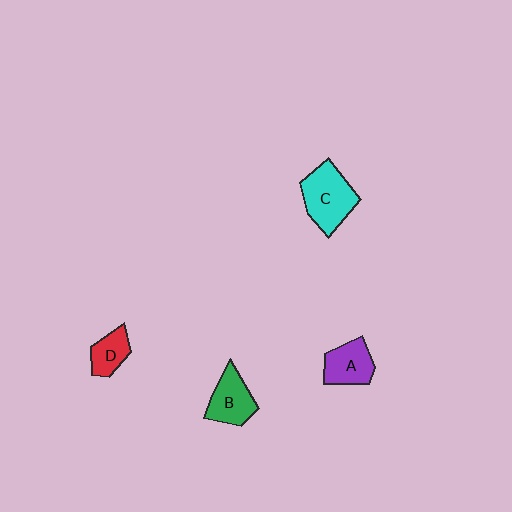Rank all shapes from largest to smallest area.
From largest to smallest: C (cyan), B (green), A (purple), D (red).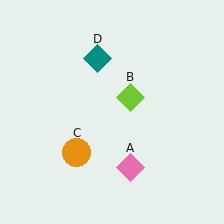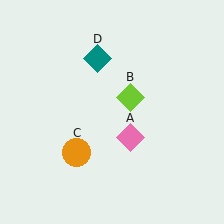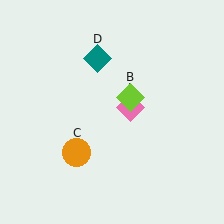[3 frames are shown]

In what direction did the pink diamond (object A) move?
The pink diamond (object A) moved up.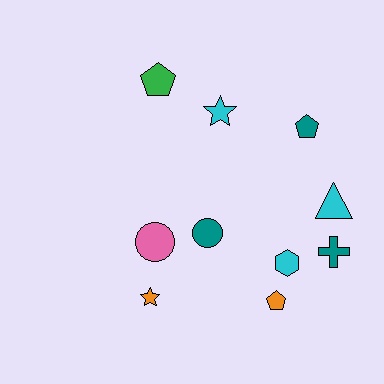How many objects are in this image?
There are 10 objects.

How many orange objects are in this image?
There are 2 orange objects.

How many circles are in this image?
There are 2 circles.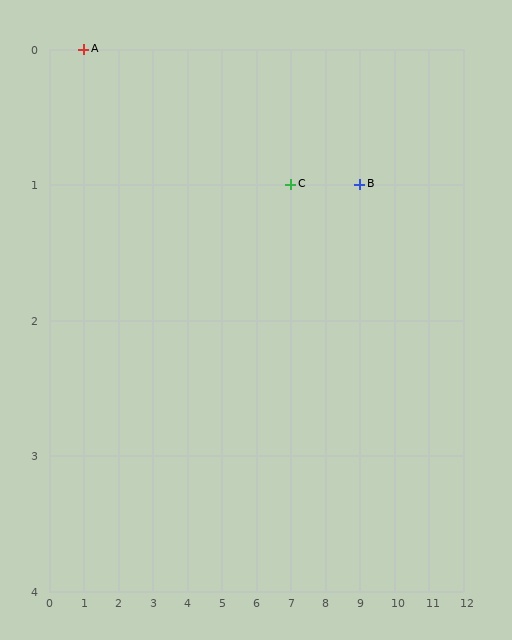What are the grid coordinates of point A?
Point A is at grid coordinates (1, 0).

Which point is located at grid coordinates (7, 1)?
Point C is at (7, 1).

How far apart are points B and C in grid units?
Points B and C are 2 columns apart.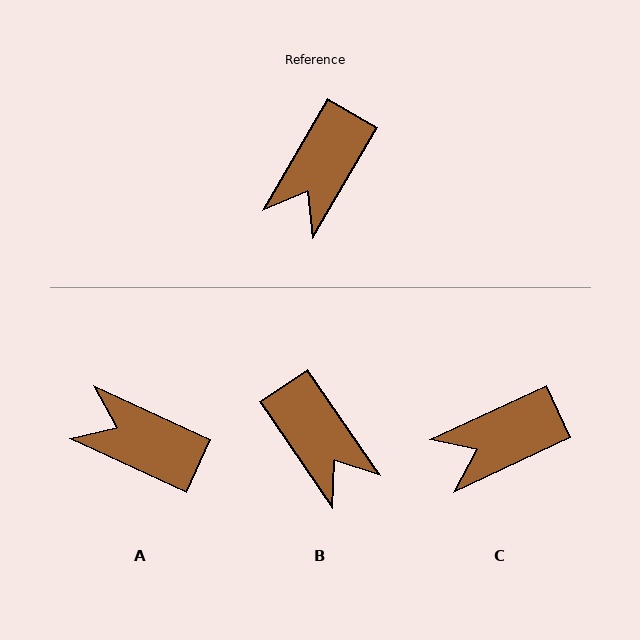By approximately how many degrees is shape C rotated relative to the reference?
Approximately 35 degrees clockwise.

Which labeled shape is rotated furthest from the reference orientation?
A, about 85 degrees away.